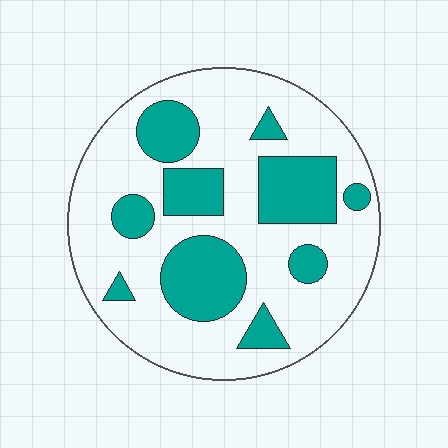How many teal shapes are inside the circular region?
10.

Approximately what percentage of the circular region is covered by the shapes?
Approximately 30%.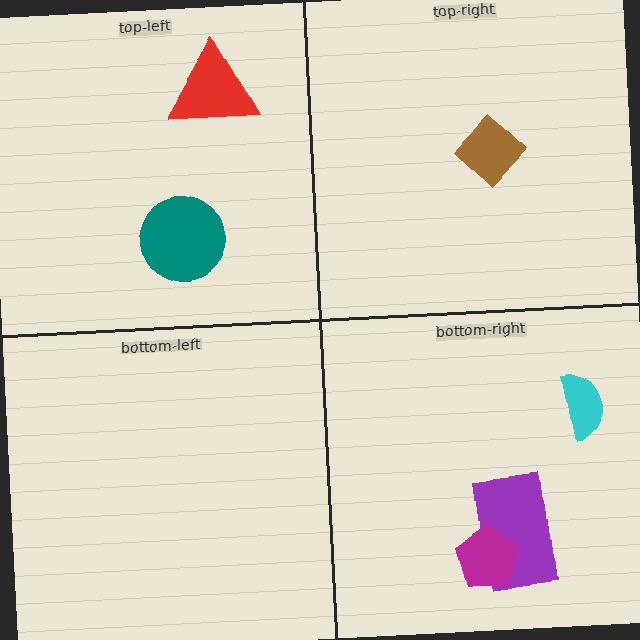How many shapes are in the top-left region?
2.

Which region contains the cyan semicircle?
The bottom-right region.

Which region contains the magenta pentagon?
The bottom-right region.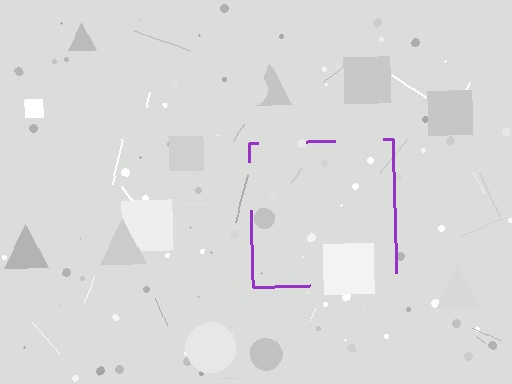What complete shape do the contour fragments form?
The contour fragments form a square.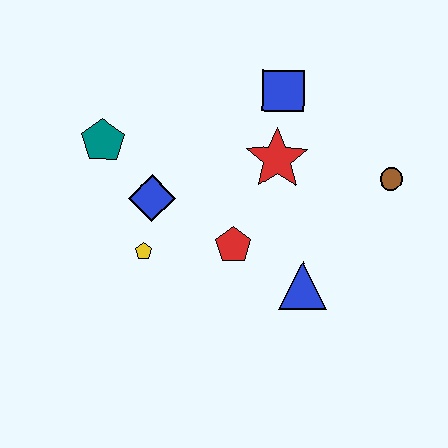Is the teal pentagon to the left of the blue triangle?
Yes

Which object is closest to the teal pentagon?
The blue diamond is closest to the teal pentagon.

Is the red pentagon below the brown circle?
Yes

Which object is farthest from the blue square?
The yellow pentagon is farthest from the blue square.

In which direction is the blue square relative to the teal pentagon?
The blue square is to the right of the teal pentagon.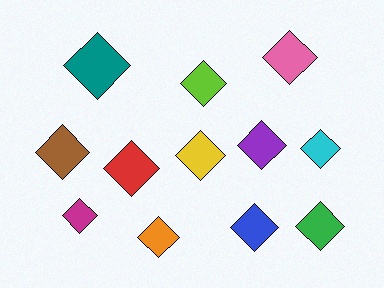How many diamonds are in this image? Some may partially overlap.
There are 12 diamonds.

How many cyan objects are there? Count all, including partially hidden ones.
There is 1 cyan object.